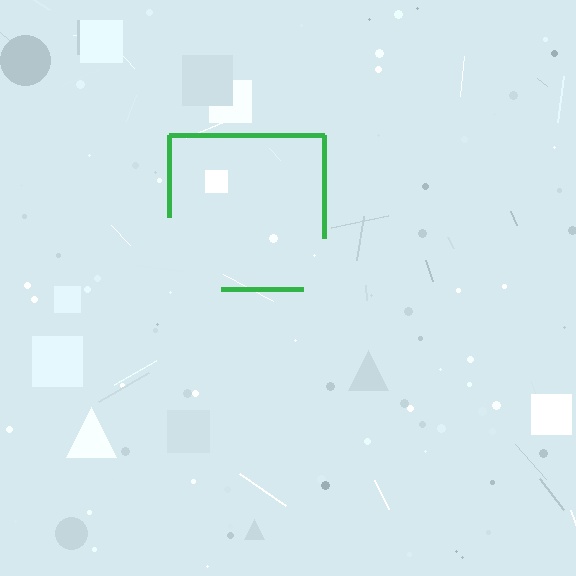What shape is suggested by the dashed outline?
The dashed outline suggests a square.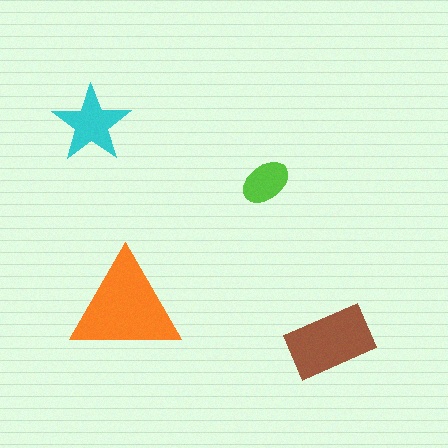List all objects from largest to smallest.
The orange triangle, the brown rectangle, the cyan star, the lime ellipse.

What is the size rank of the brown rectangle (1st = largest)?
2nd.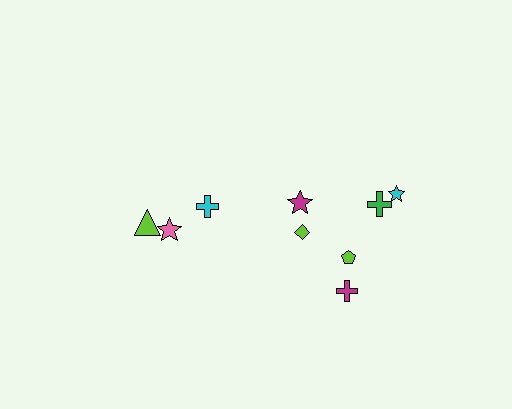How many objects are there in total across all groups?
There are 9 objects.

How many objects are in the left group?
There are 3 objects.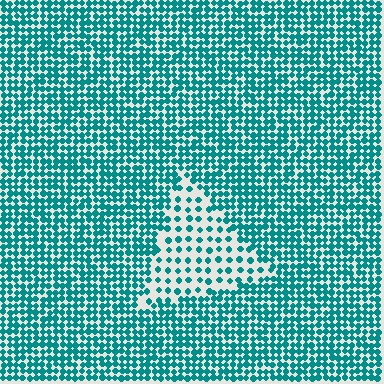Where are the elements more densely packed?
The elements are more densely packed outside the triangle boundary.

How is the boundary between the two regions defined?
The boundary is defined by a change in element density (approximately 2.4x ratio). All elements are the same color, size, and shape.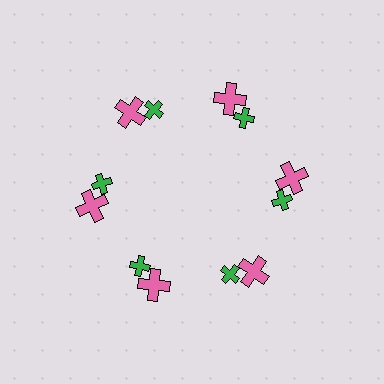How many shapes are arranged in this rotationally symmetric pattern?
There are 12 shapes, arranged in 6 groups of 2.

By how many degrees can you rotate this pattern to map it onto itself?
The pattern maps onto itself every 60 degrees of rotation.